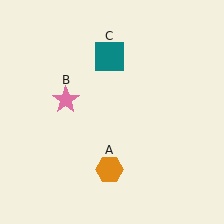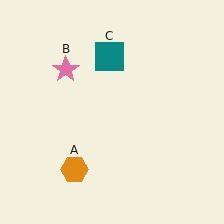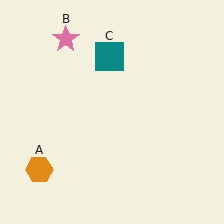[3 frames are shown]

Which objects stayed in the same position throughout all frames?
Teal square (object C) remained stationary.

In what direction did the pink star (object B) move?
The pink star (object B) moved up.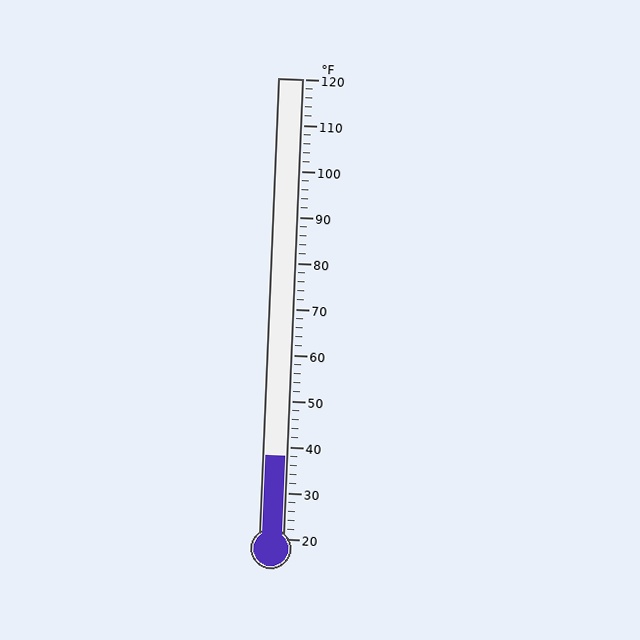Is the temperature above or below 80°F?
The temperature is below 80°F.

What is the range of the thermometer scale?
The thermometer scale ranges from 20°F to 120°F.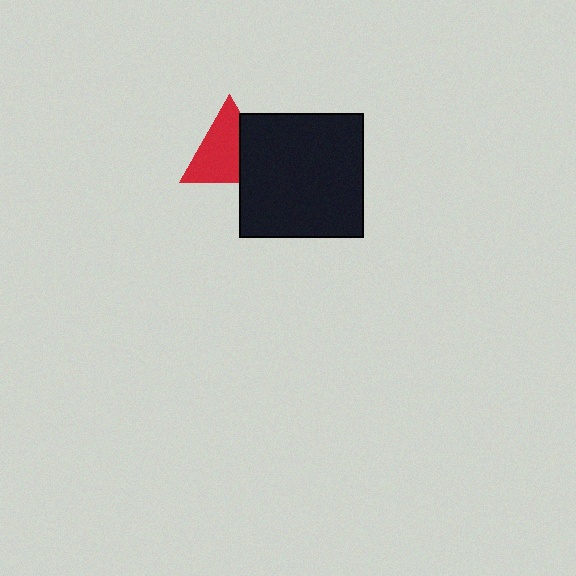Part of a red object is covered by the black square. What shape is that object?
It is a triangle.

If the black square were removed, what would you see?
You would see the complete red triangle.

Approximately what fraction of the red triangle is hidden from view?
Roughly 33% of the red triangle is hidden behind the black square.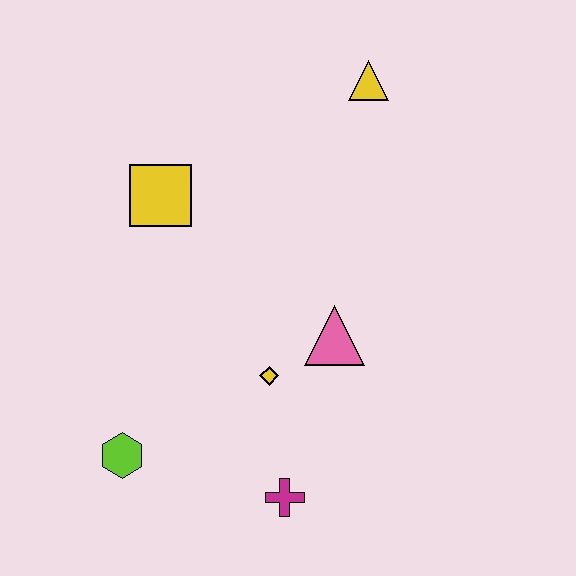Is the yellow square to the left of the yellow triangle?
Yes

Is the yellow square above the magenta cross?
Yes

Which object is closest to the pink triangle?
The yellow diamond is closest to the pink triangle.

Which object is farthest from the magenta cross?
The yellow triangle is farthest from the magenta cross.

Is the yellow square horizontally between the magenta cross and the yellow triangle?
No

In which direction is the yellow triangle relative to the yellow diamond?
The yellow triangle is above the yellow diamond.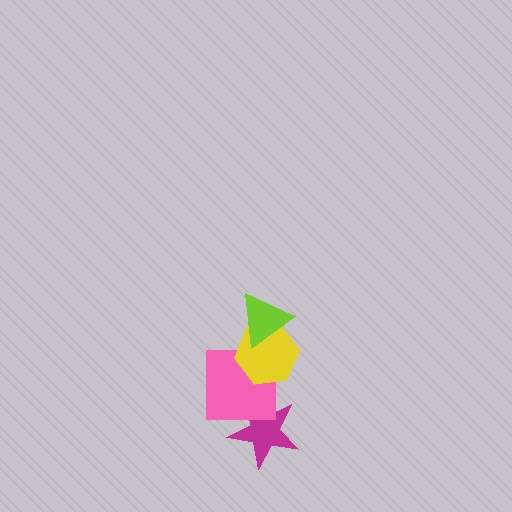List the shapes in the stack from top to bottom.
From top to bottom: the lime triangle, the yellow hexagon, the pink square, the magenta star.